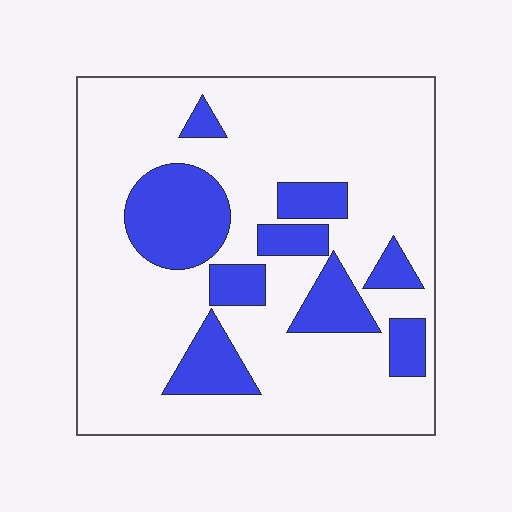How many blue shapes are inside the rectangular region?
9.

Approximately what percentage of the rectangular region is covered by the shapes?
Approximately 25%.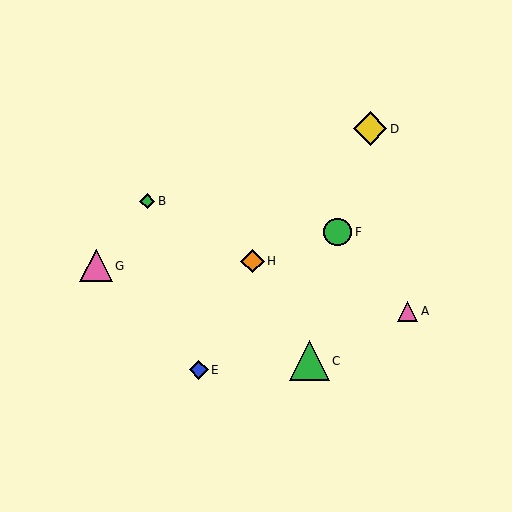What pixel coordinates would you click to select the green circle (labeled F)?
Click at (338, 232) to select the green circle F.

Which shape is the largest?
The green triangle (labeled C) is the largest.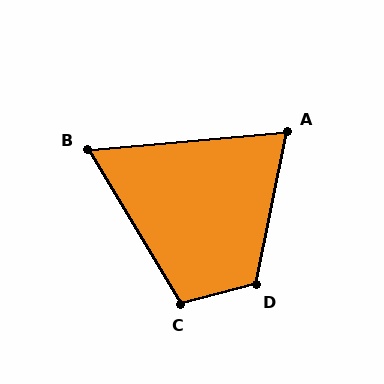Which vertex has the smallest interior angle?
B, at approximately 64 degrees.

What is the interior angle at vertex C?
Approximately 107 degrees (obtuse).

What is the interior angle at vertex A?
Approximately 73 degrees (acute).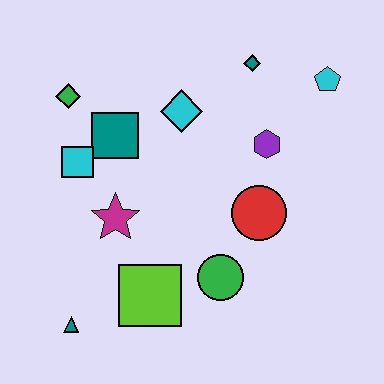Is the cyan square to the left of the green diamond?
No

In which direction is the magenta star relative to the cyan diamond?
The magenta star is below the cyan diamond.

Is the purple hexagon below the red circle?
No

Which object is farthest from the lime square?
The cyan pentagon is farthest from the lime square.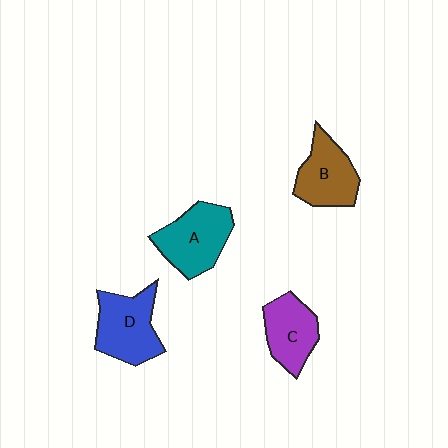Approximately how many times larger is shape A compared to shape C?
Approximately 1.2 times.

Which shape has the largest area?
Shape A (teal).